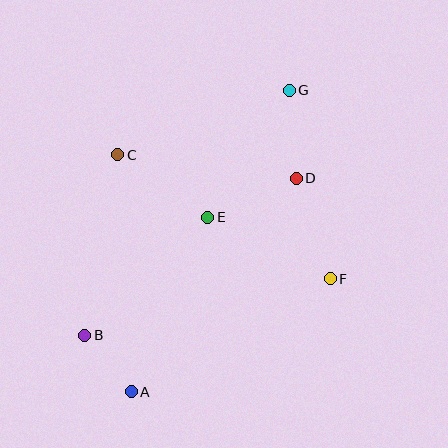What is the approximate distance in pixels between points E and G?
The distance between E and G is approximately 151 pixels.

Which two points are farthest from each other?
Points A and G are farthest from each other.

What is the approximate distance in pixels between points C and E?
The distance between C and E is approximately 110 pixels.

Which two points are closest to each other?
Points A and B are closest to each other.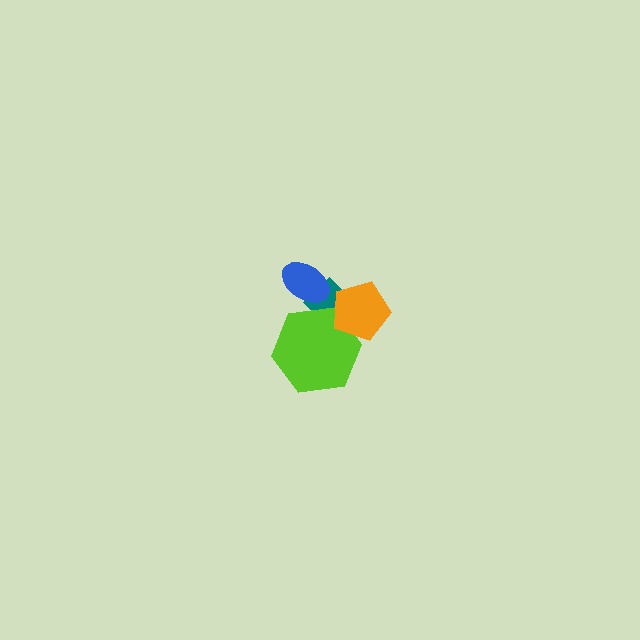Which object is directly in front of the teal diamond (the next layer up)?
The lime hexagon is directly in front of the teal diamond.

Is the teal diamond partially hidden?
Yes, it is partially covered by another shape.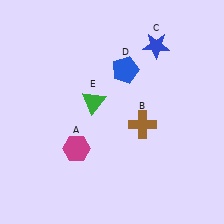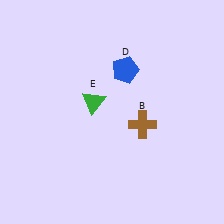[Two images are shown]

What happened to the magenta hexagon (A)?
The magenta hexagon (A) was removed in Image 2. It was in the bottom-left area of Image 1.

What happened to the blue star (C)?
The blue star (C) was removed in Image 2. It was in the top-right area of Image 1.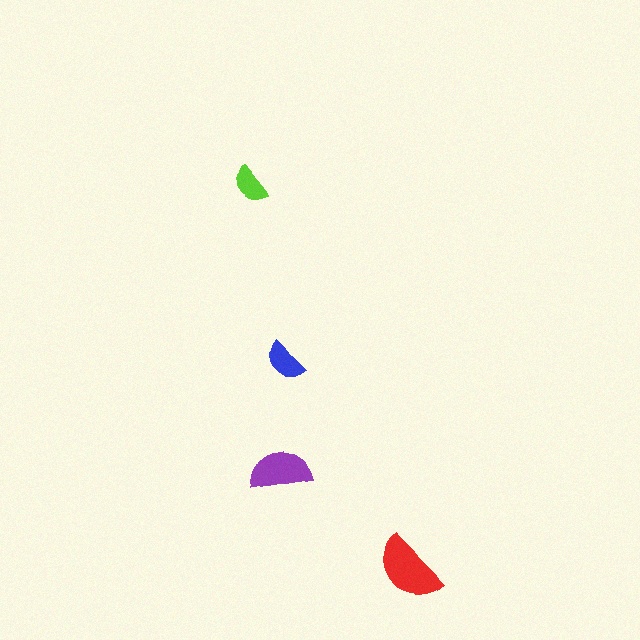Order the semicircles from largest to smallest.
the red one, the purple one, the blue one, the lime one.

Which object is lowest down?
The red semicircle is bottommost.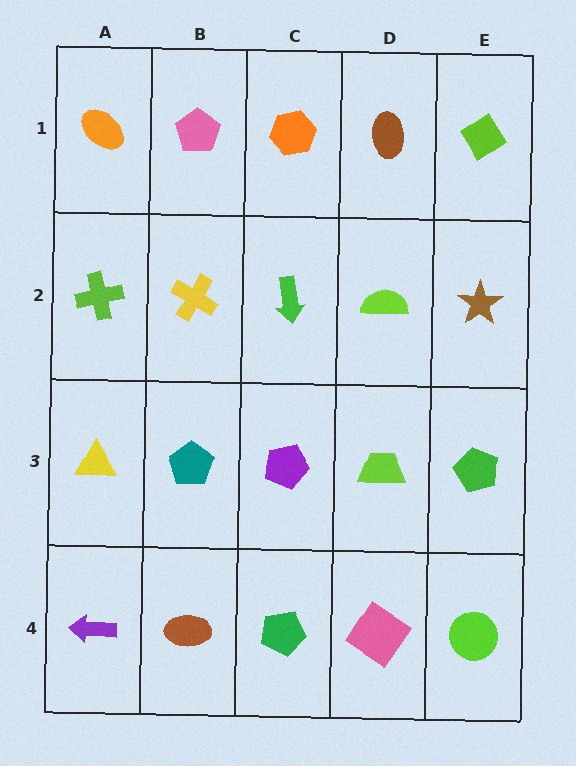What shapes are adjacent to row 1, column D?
A lime semicircle (row 2, column D), an orange hexagon (row 1, column C), a lime diamond (row 1, column E).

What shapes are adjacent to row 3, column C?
A green arrow (row 2, column C), a green pentagon (row 4, column C), a teal pentagon (row 3, column B), a lime trapezoid (row 3, column D).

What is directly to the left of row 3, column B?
A yellow triangle.